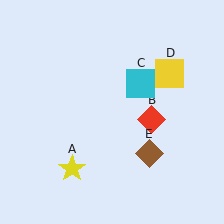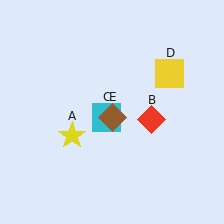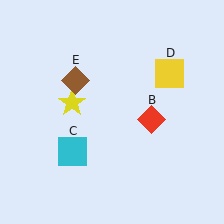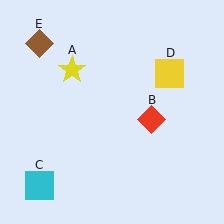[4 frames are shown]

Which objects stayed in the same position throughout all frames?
Red diamond (object B) and yellow square (object D) remained stationary.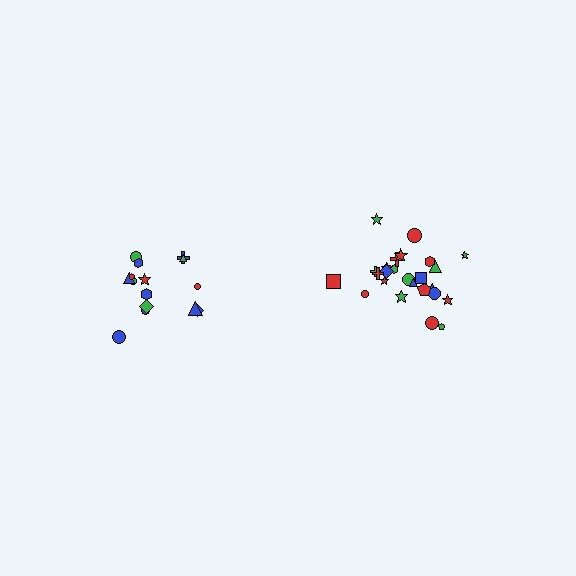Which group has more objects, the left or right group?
The right group.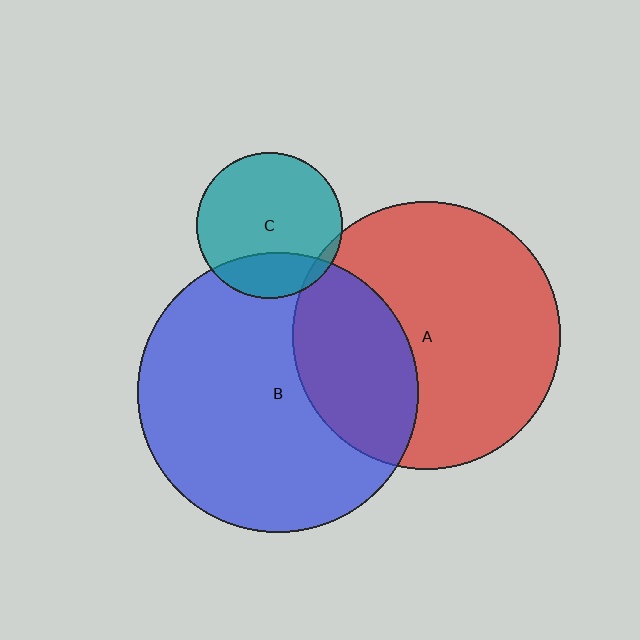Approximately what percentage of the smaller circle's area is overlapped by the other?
Approximately 5%.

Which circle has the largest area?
Circle B (blue).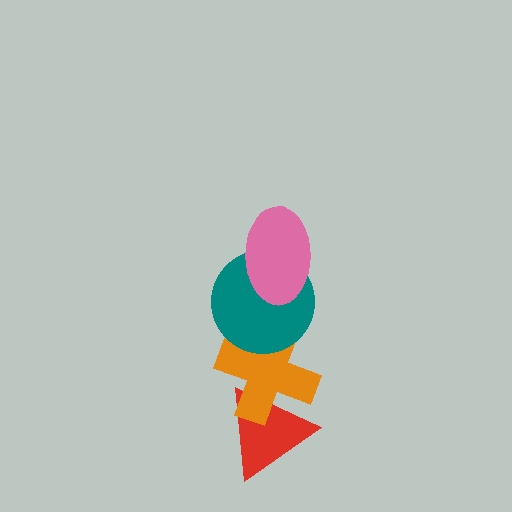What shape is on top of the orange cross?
The teal circle is on top of the orange cross.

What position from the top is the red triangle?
The red triangle is 4th from the top.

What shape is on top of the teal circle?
The pink ellipse is on top of the teal circle.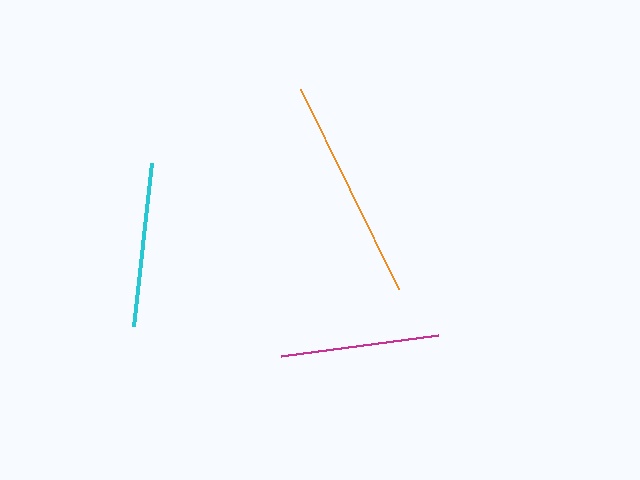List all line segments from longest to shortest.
From longest to shortest: orange, cyan, magenta.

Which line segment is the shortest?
The magenta line is the shortest at approximately 158 pixels.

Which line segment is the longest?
The orange line is the longest at approximately 223 pixels.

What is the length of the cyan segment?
The cyan segment is approximately 164 pixels long.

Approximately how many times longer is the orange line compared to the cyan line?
The orange line is approximately 1.4 times the length of the cyan line.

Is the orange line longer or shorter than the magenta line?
The orange line is longer than the magenta line.